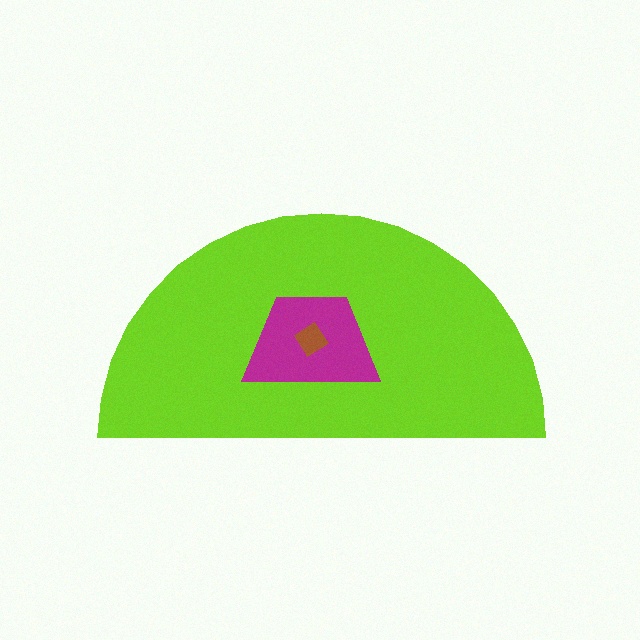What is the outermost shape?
The lime semicircle.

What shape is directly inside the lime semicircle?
The magenta trapezoid.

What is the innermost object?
The brown diamond.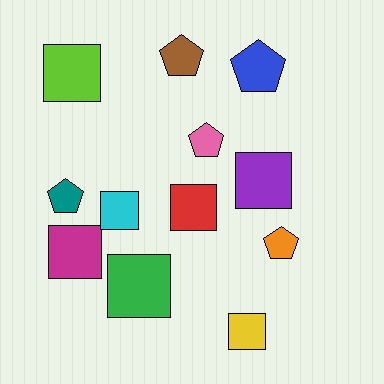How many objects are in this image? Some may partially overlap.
There are 12 objects.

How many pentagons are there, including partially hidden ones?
There are 5 pentagons.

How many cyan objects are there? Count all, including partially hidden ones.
There is 1 cyan object.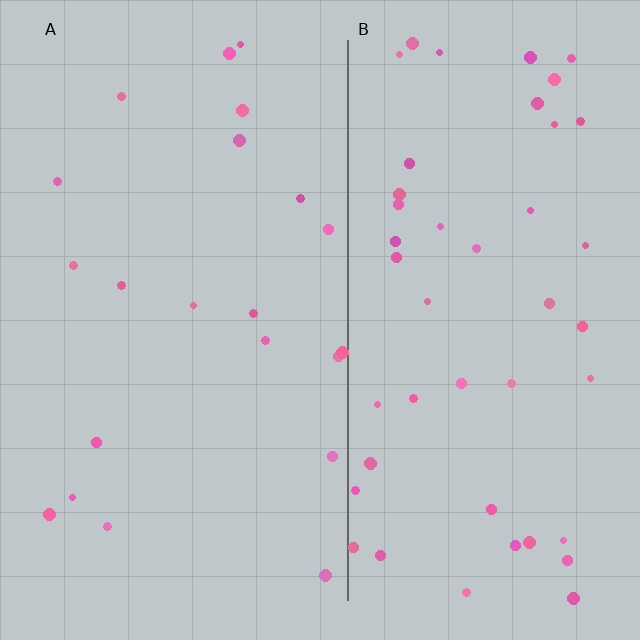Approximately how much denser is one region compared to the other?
Approximately 2.2× — region B over region A.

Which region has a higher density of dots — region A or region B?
B (the right).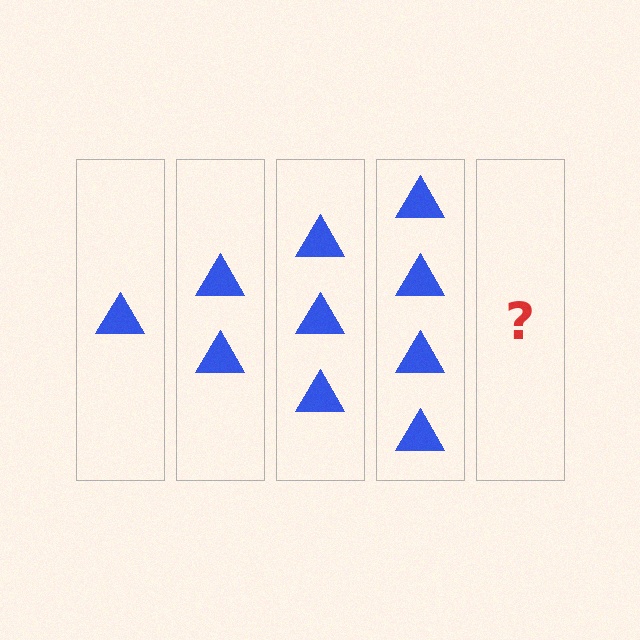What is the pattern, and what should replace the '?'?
The pattern is that each step adds one more triangle. The '?' should be 5 triangles.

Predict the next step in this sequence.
The next step is 5 triangles.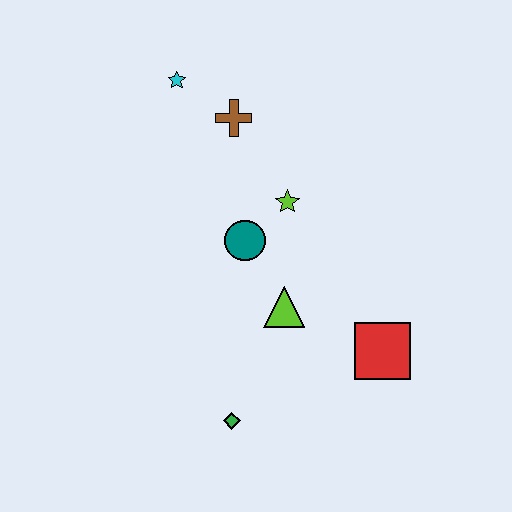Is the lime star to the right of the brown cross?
Yes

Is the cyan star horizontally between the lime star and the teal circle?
No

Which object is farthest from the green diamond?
The cyan star is farthest from the green diamond.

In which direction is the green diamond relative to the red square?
The green diamond is to the left of the red square.